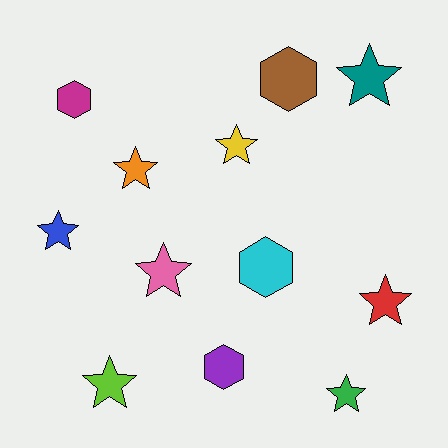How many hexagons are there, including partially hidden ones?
There are 4 hexagons.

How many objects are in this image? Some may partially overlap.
There are 12 objects.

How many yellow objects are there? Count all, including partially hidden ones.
There is 1 yellow object.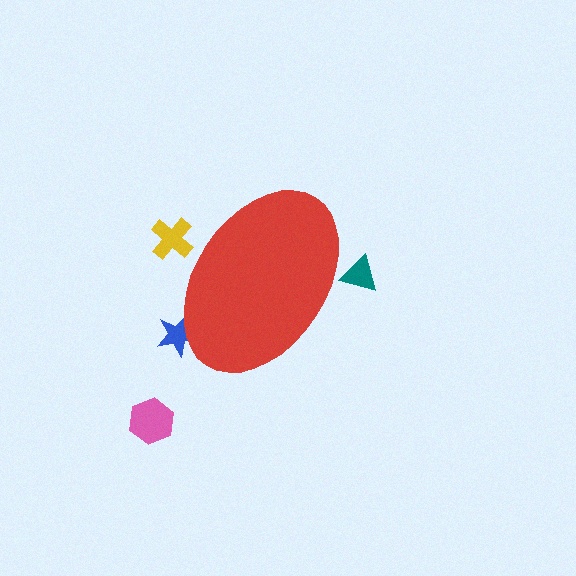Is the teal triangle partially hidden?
Yes, the teal triangle is partially hidden behind the red ellipse.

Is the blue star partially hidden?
Yes, the blue star is partially hidden behind the red ellipse.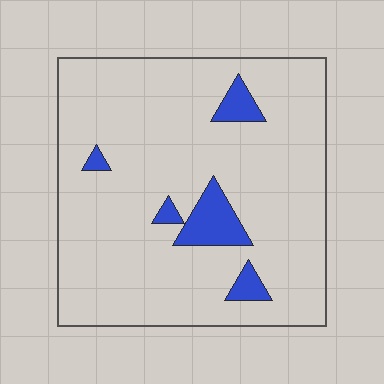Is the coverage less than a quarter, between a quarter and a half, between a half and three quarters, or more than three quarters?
Less than a quarter.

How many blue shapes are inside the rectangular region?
5.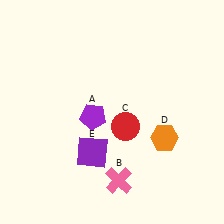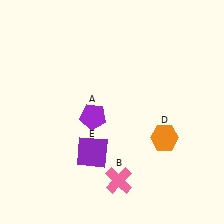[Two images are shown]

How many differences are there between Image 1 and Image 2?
There is 1 difference between the two images.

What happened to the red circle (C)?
The red circle (C) was removed in Image 2. It was in the bottom-right area of Image 1.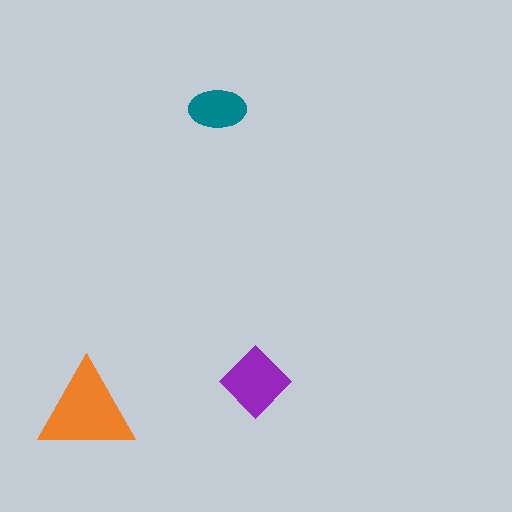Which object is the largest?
The orange triangle.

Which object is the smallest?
The teal ellipse.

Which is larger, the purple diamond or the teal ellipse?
The purple diamond.